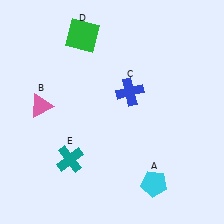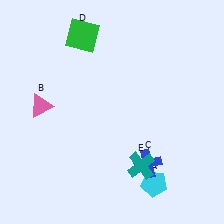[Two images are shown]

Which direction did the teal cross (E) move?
The teal cross (E) moved right.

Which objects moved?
The objects that moved are: the blue cross (C), the teal cross (E).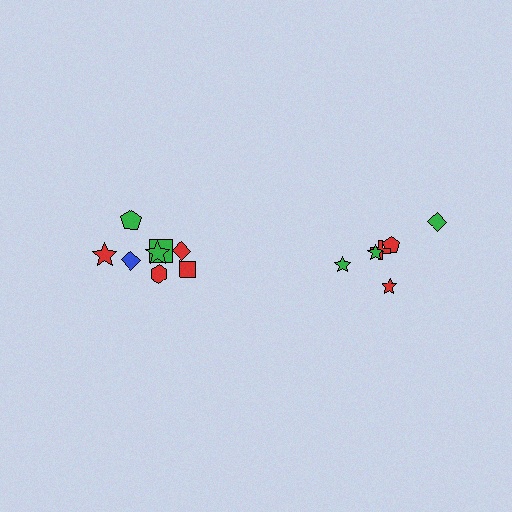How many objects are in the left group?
There are 8 objects.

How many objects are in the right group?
There are 6 objects.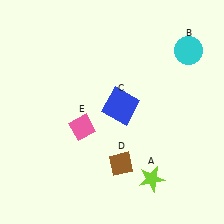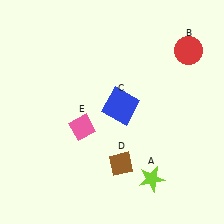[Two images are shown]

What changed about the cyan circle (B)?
In Image 1, B is cyan. In Image 2, it changed to red.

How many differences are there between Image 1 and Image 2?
There is 1 difference between the two images.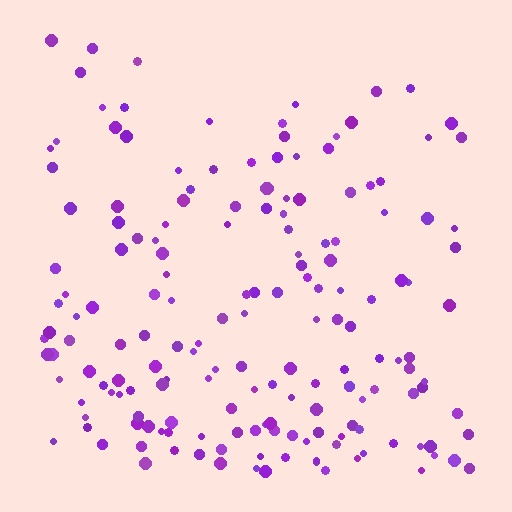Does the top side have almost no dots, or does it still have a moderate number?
Still a moderate number, just noticeably fewer than the bottom.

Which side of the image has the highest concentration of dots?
The bottom.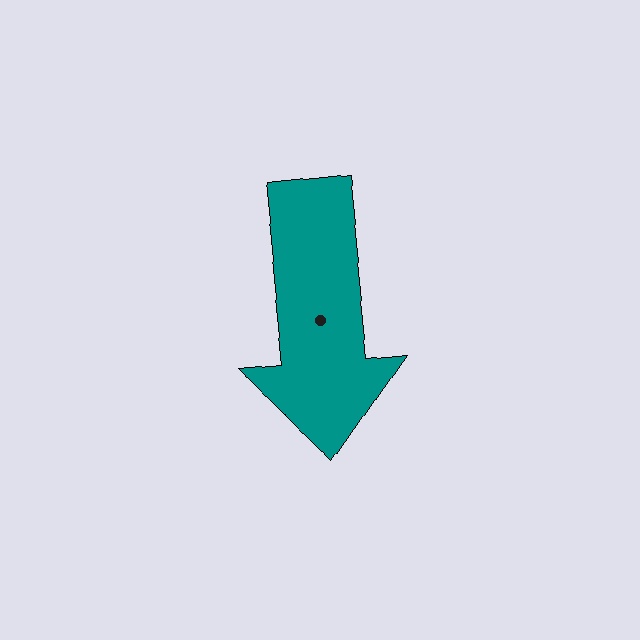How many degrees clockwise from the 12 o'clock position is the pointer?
Approximately 174 degrees.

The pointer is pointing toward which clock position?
Roughly 6 o'clock.